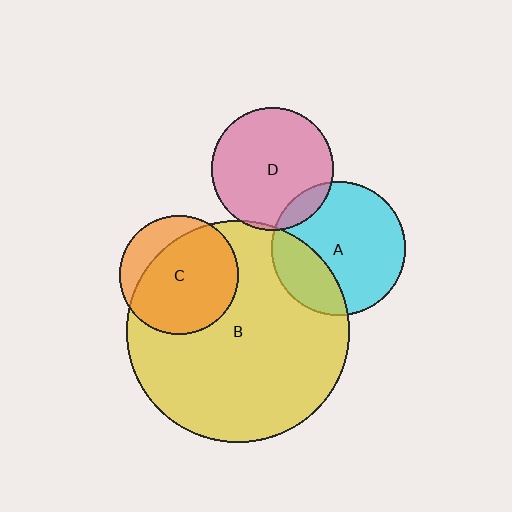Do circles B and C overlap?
Yes.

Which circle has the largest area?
Circle B (yellow).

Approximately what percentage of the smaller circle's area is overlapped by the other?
Approximately 75%.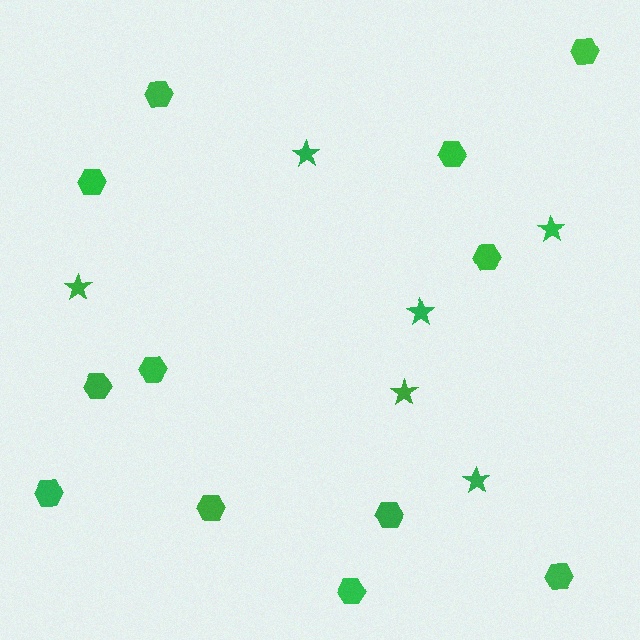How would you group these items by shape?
There are 2 groups: one group of hexagons (12) and one group of stars (6).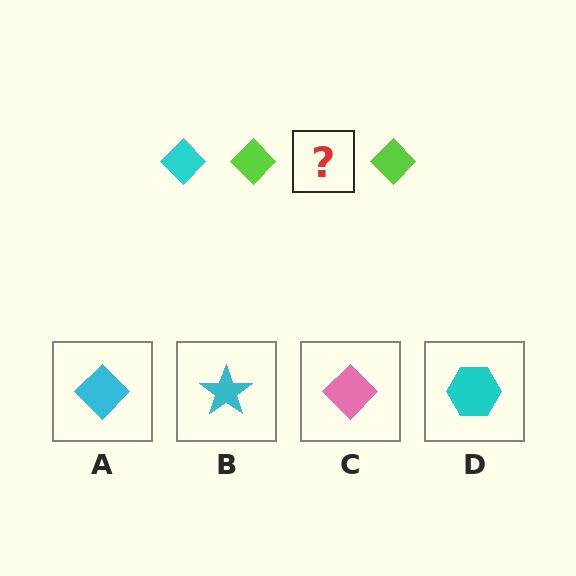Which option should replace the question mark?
Option A.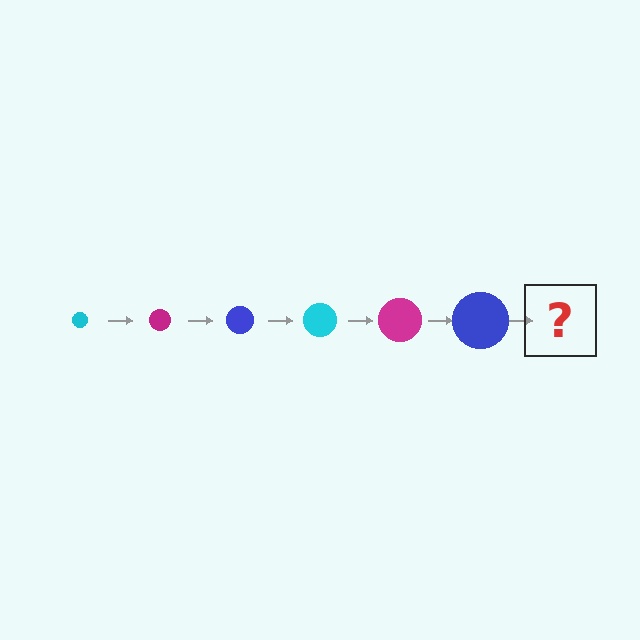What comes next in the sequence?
The next element should be a cyan circle, larger than the previous one.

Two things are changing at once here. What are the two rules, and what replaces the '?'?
The two rules are that the circle grows larger each step and the color cycles through cyan, magenta, and blue. The '?' should be a cyan circle, larger than the previous one.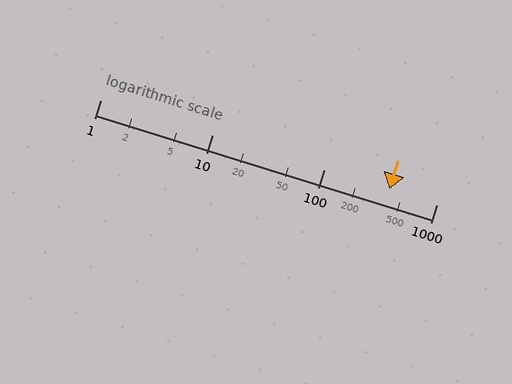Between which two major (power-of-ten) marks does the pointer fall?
The pointer is between 100 and 1000.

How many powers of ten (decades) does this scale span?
The scale spans 3 decades, from 1 to 1000.